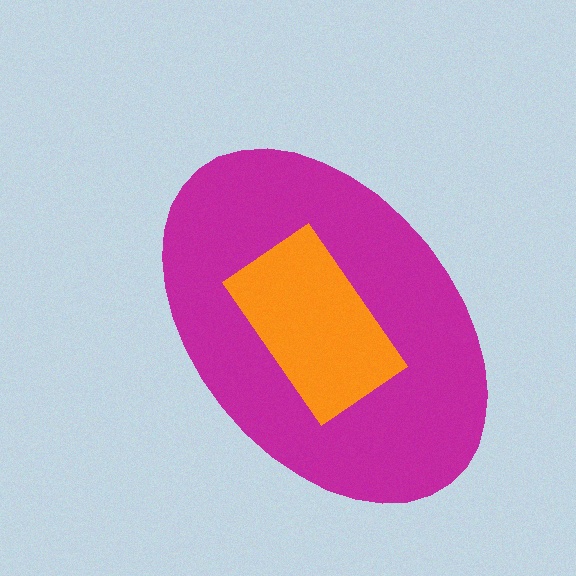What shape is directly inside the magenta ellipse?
The orange rectangle.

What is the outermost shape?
The magenta ellipse.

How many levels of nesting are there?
2.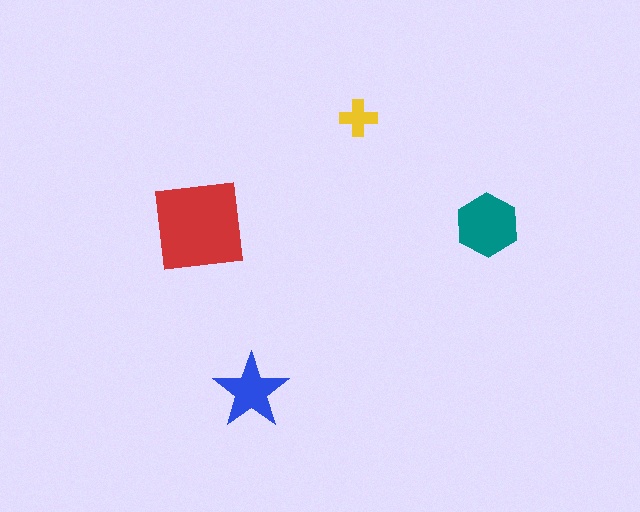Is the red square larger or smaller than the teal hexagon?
Larger.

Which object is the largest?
The red square.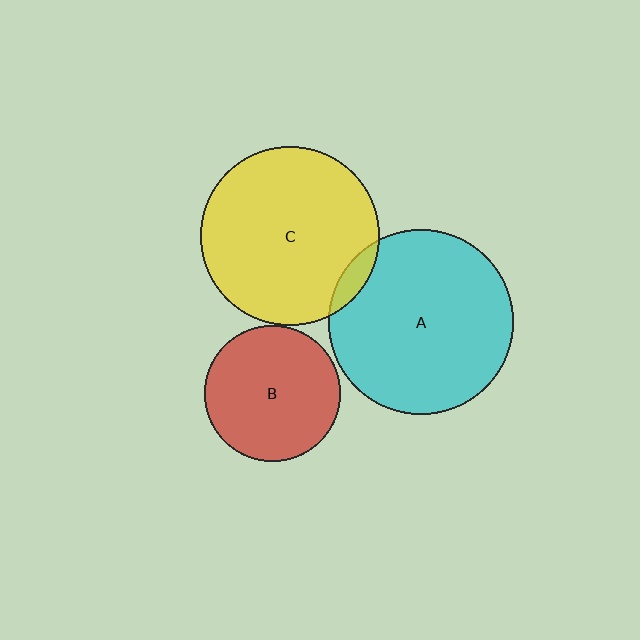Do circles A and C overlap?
Yes.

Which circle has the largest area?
Circle A (cyan).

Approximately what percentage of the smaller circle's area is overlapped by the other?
Approximately 5%.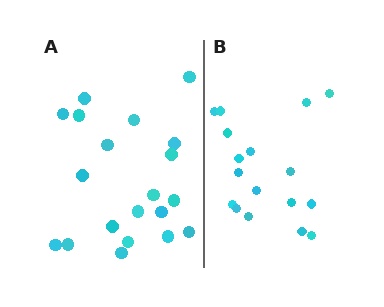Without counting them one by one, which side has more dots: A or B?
Region A (the left region) has more dots.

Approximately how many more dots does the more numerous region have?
Region A has just a few more — roughly 2 or 3 more dots than region B.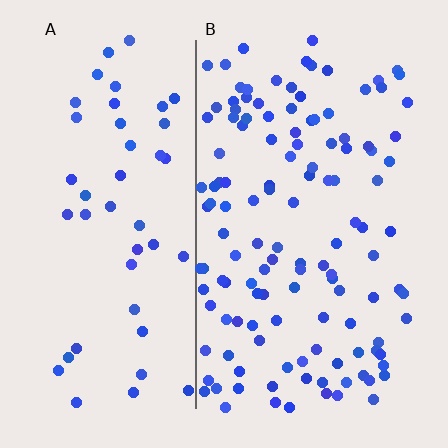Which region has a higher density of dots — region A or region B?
B (the right).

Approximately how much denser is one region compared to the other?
Approximately 2.7× — region B over region A.